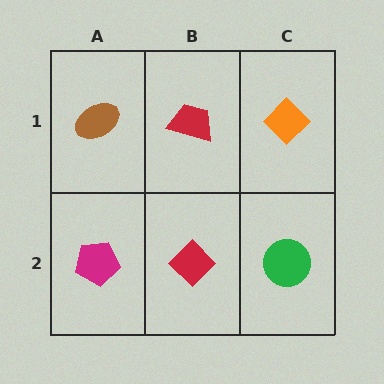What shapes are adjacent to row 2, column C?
An orange diamond (row 1, column C), a red diamond (row 2, column B).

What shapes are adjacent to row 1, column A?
A magenta pentagon (row 2, column A), a red trapezoid (row 1, column B).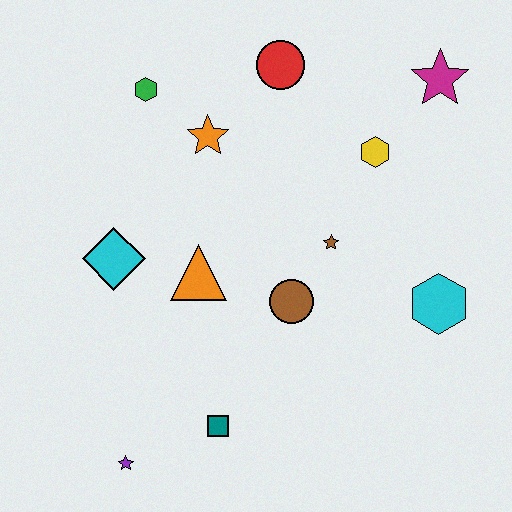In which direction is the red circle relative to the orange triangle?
The red circle is above the orange triangle.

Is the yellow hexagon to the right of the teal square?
Yes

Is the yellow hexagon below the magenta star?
Yes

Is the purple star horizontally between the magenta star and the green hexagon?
No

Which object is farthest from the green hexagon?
The purple star is farthest from the green hexagon.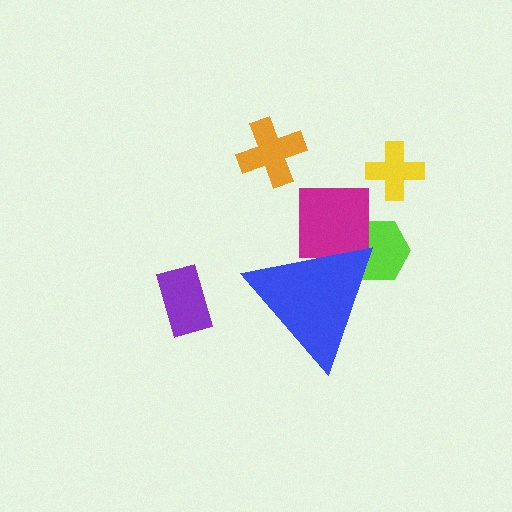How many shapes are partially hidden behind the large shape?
3 shapes are partially hidden.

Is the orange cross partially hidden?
No, the orange cross is fully visible.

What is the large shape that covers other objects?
A blue triangle.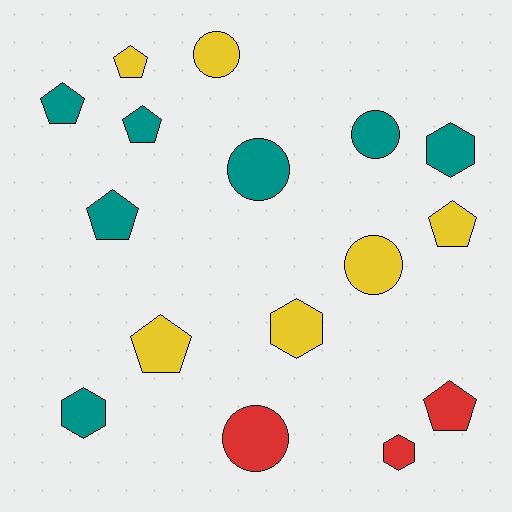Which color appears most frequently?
Teal, with 7 objects.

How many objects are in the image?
There are 16 objects.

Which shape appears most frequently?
Pentagon, with 7 objects.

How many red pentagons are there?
There is 1 red pentagon.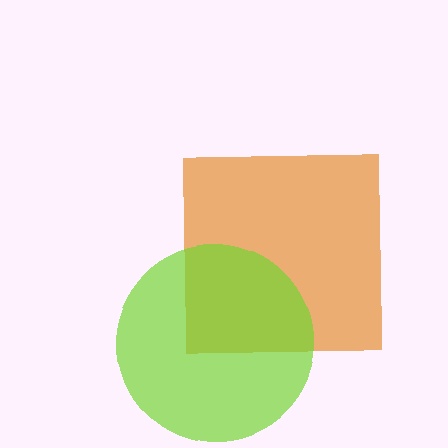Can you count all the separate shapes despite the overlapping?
Yes, there are 2 separate shapes.